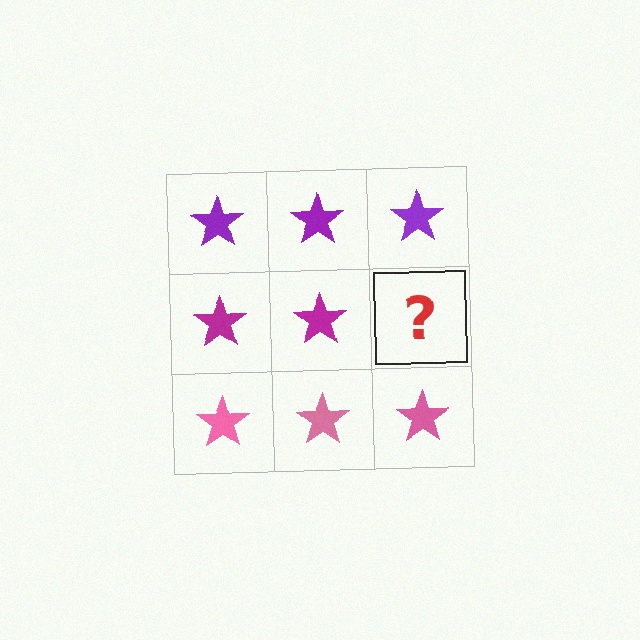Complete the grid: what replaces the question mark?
The question mark should be replaced with a magenta star.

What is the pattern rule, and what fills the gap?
The rule is that each row has a consistent color. The gap should be filled with a magenta star.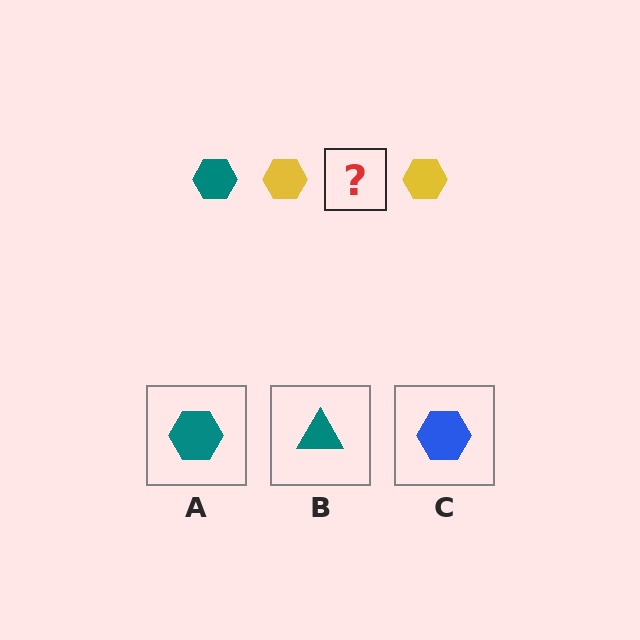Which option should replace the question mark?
Option A.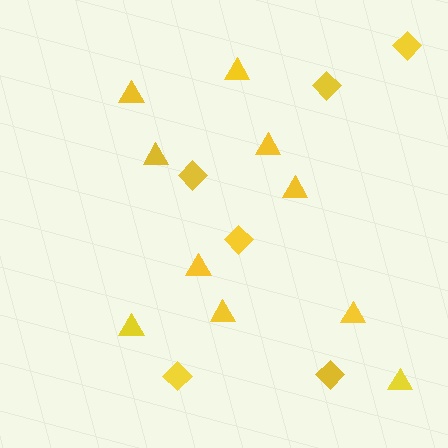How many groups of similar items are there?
There are 2 groups: one group of triangles (10) and one group of diamonds (6).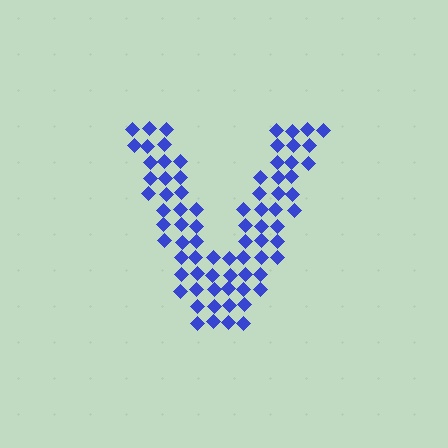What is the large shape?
The large shape is the letter V.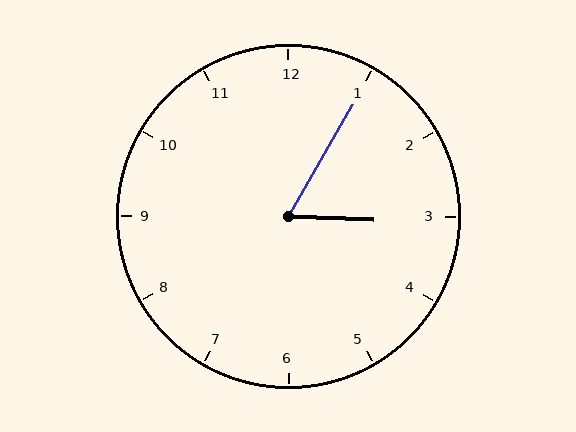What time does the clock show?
3:05.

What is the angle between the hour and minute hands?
Approximately 62 degrees.